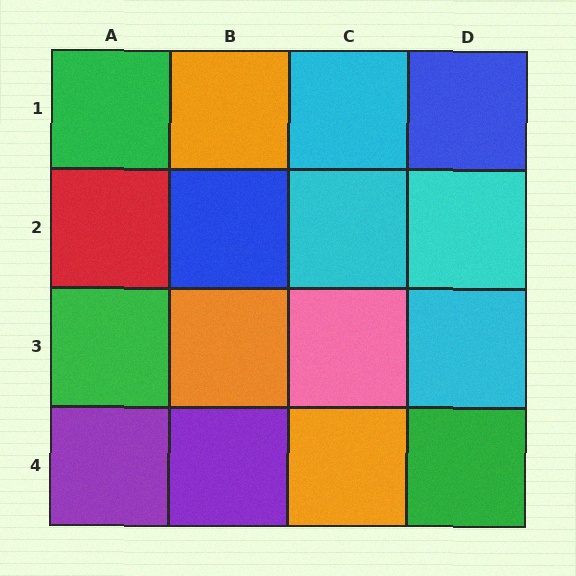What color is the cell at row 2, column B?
Blue.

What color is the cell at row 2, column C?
Cyan.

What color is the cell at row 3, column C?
Pink.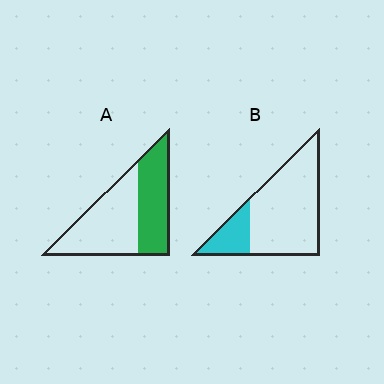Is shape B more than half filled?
No.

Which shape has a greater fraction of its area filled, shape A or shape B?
Shape A.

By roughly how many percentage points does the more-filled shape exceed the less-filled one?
By roughly 20 percentage points (A over B).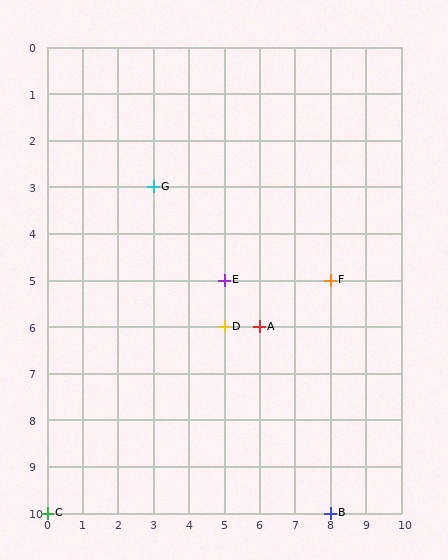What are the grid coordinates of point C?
Point C is at grid coordinates (0, 10).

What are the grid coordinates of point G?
Point G is at grid coordinates (3, 3).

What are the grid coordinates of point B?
Point B is at grid coordinates (8, 10).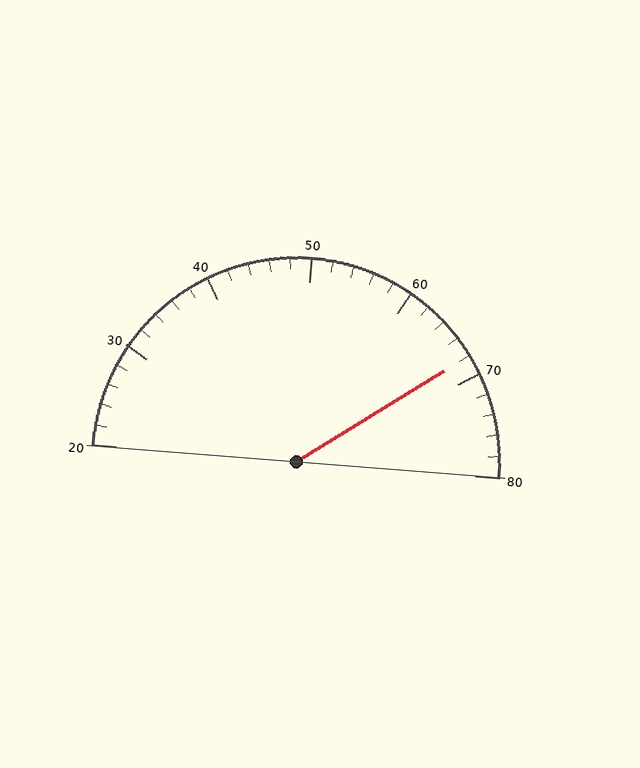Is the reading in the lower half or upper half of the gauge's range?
The reading is in the upper half of the range (20 to 80).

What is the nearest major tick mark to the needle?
The nearest major tick mark is 70.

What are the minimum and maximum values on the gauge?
The gauge ranges from 20 to 80.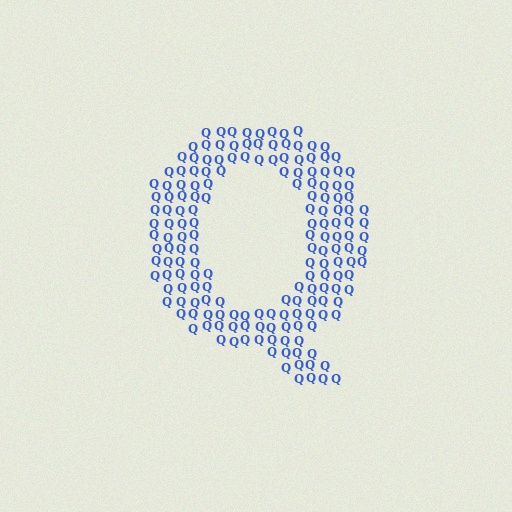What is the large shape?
The large shape is the letter Q.